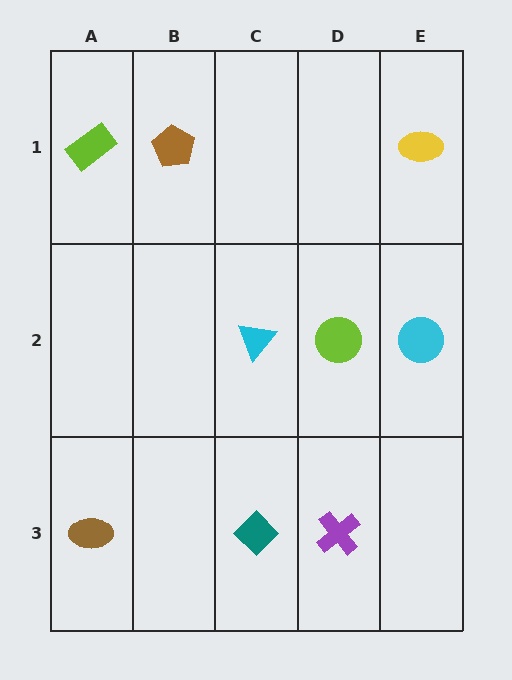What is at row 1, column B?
A brown pentagon.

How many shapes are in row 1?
3 shapes.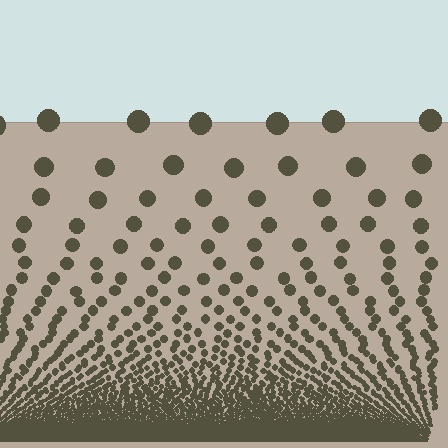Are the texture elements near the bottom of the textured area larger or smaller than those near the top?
Smaller. The gradient is inverted — elements near the bottom are smaller and denser.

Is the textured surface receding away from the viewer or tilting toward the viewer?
The surface appears to tilt toward the viewer. Texture elements get larger and sparser toward the top.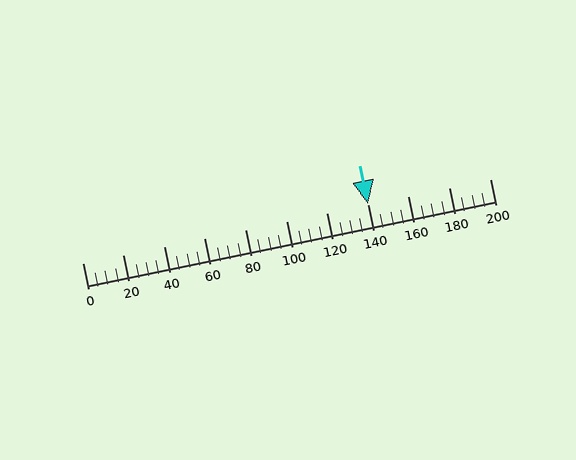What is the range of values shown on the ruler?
The ruler shows values from 0 to 200.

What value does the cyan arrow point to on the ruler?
The cyan arrow points to approximately 140.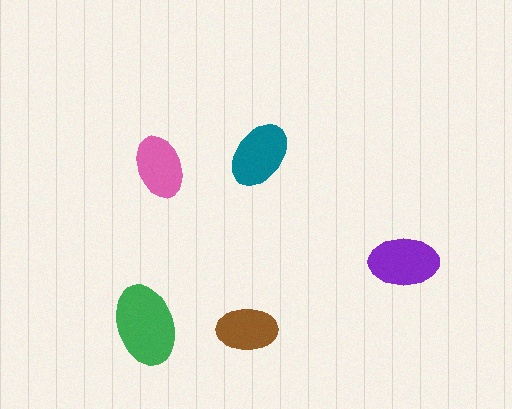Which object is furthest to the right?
The purple ellipse is rightmost.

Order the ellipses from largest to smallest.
the green one, the purple one, the teal one, the pink one, the brown one.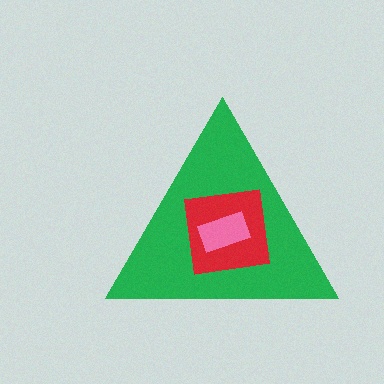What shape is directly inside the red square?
The pink rectangle.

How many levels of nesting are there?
3.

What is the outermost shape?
The green triangle.